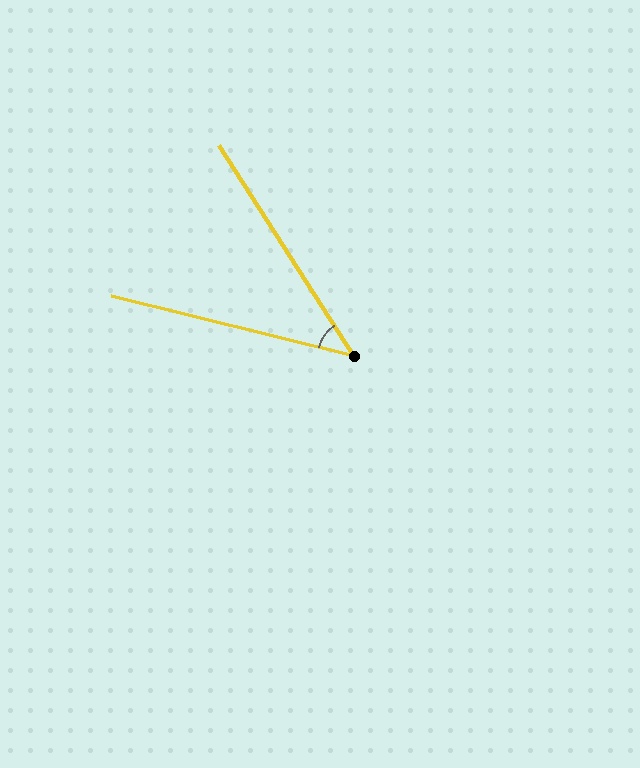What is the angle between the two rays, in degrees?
Approximately 44 degrees.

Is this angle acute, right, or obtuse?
It is acute.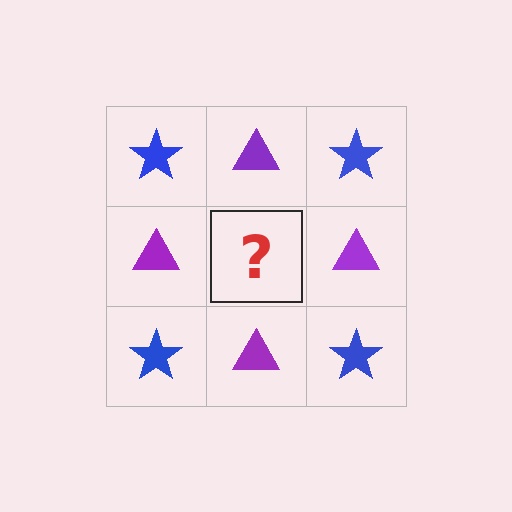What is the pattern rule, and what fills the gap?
The rule is that it alternates blue star and purple triangle in a checkerboard pattern. The gap should be filled with a blue star.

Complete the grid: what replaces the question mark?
The question mark should be replaced with a blue star.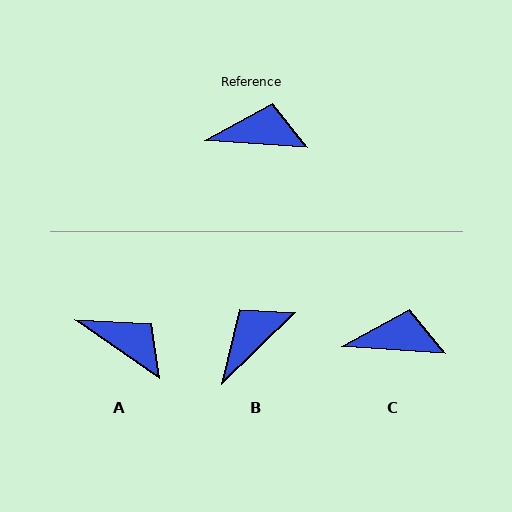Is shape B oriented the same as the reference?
No, it is off by about 48 degrees.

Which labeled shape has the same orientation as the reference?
C.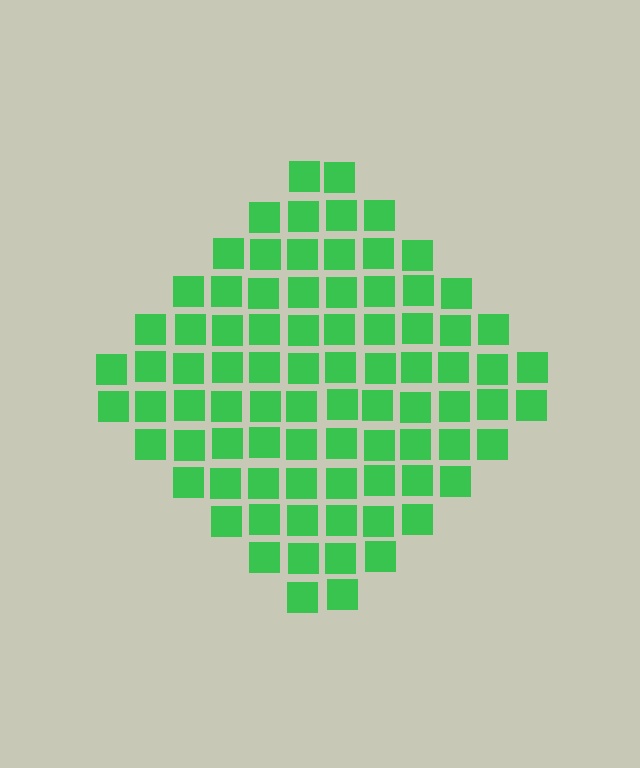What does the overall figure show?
The overall figure shows a diamond.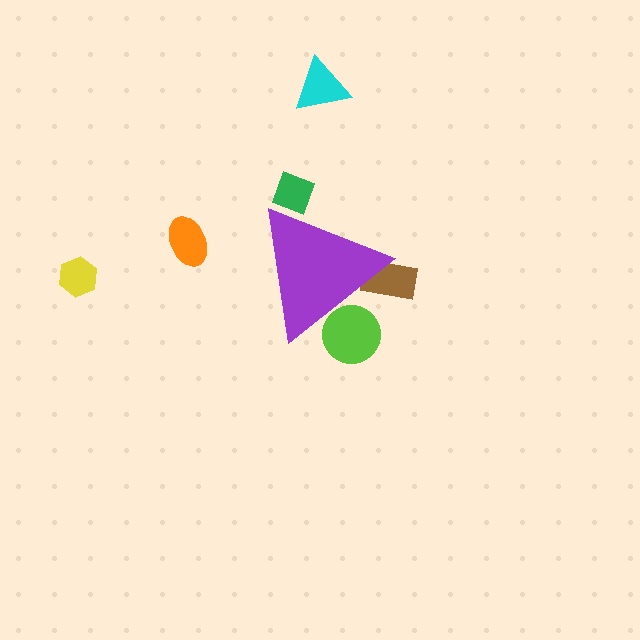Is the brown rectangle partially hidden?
Yes, the brown rectangle is partially hidden behind the purple triangle.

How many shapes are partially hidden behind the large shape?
3 shapes are partially hidden.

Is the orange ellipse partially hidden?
No, the orange ellipse is fully visible.